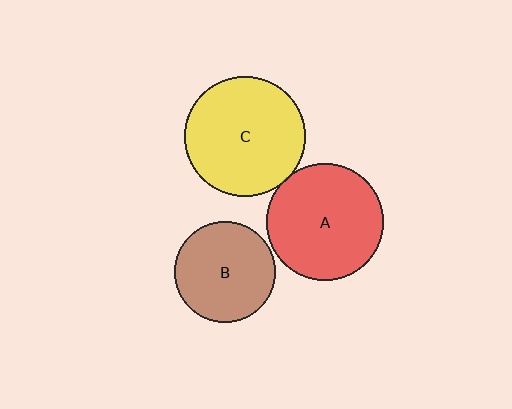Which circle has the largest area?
Circle C (yellow).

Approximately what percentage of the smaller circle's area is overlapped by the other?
Approximately 5%.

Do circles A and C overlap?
Yes.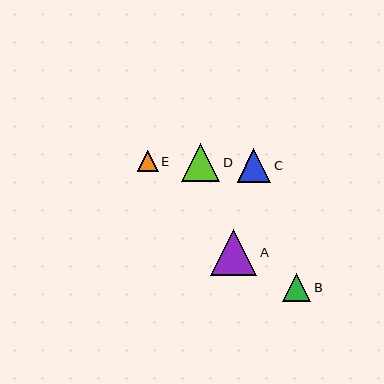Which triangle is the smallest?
Triangle E is the smallest with a size of approximately 20 pixels.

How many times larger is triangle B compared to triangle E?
Triangle B is approximately 1.4 times the size of triangle E.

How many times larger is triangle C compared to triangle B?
Triangle C is approximately 1.2 times the size of triangle B.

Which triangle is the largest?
Triangle A is the largest with a size of approximately 46 pixels.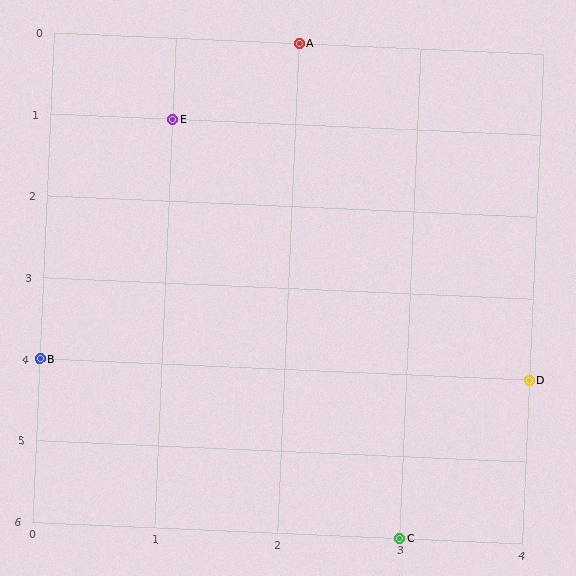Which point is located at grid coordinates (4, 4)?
Point D is at (4, 4).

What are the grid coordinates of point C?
Point C is at grid coordinates (3, 6).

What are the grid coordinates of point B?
Point B is at grid coordinates (0, 4).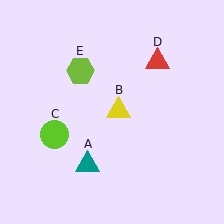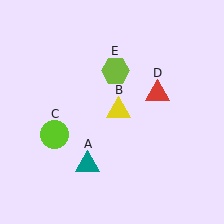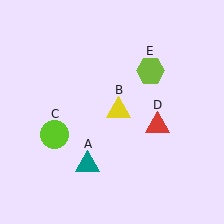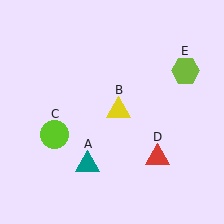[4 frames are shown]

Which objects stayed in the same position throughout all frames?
Teal triangle (object A) and yellow triangle (object B) and lime circle (object C) remained stationary.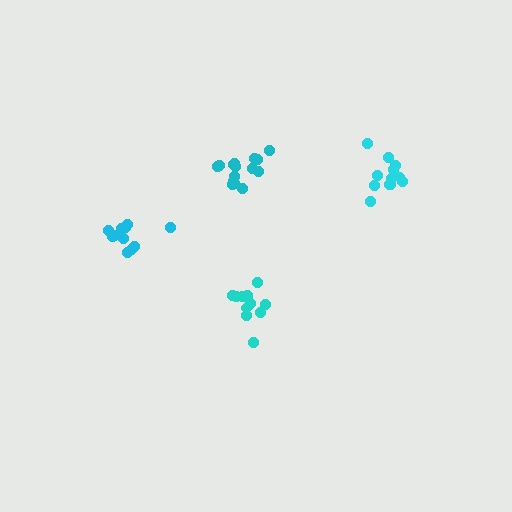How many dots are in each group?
Group 1: 16 dots, Group 2: 12 dots, Group 3: 11 dots, Group 4: 11 dots (50 total).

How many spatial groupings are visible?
There are 4 spatial groupings.